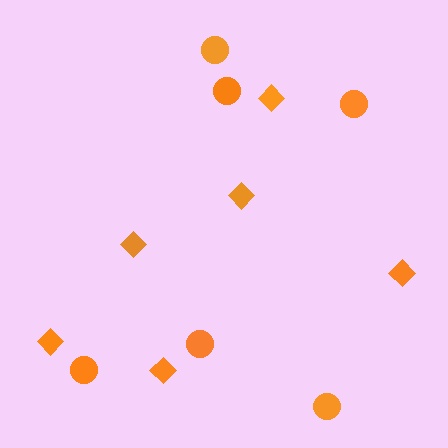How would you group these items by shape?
There are 2 groups: one group of circles (6) and one group of diamonds (6).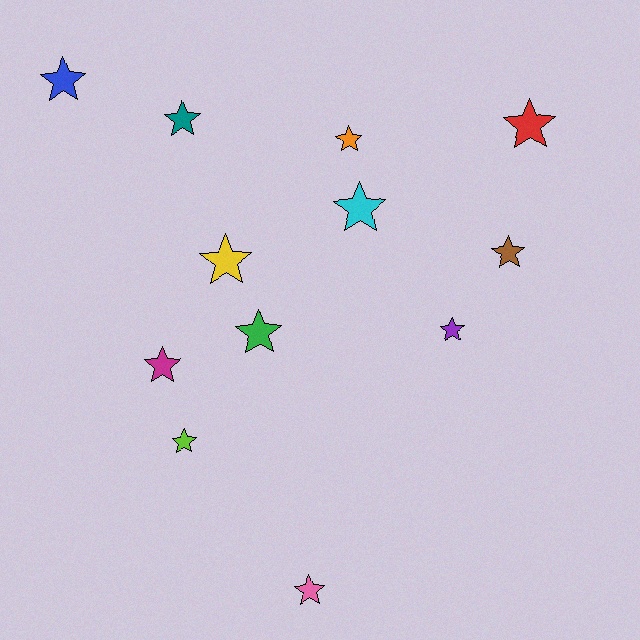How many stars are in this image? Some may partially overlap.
There are 12 stars.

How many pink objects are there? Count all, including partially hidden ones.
There is 1 pink object.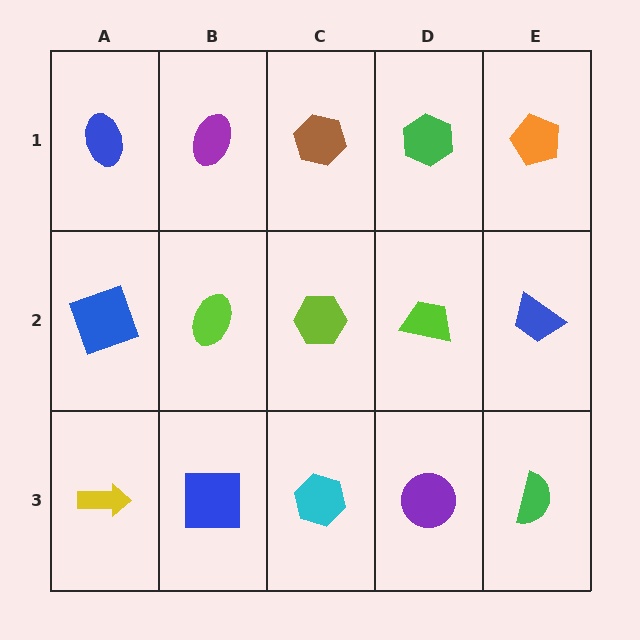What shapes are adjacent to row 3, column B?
A lime ellipse (row 2, column B), a yellow arrow (row 3, column A), a cyan hexagon (row 3, column C).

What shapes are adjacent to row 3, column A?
A blue square (row 2, column A), a blue square (row 3, column B).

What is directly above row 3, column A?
A blue square.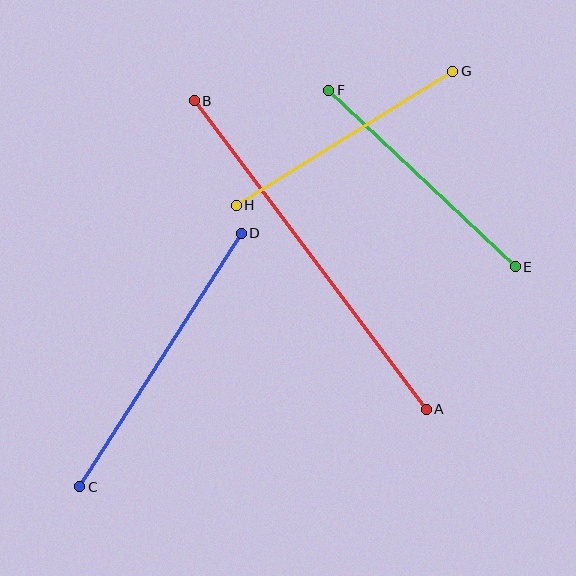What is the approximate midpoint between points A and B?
The midpoint is at approximately (310, 255) pixels.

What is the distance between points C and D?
The distance is approximately 301 pixels.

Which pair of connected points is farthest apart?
Points A and B are farthest apart.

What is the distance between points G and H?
The distance is approximately 255 pixels.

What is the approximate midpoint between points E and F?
The midpoint is at approximately (422, 178) pixels.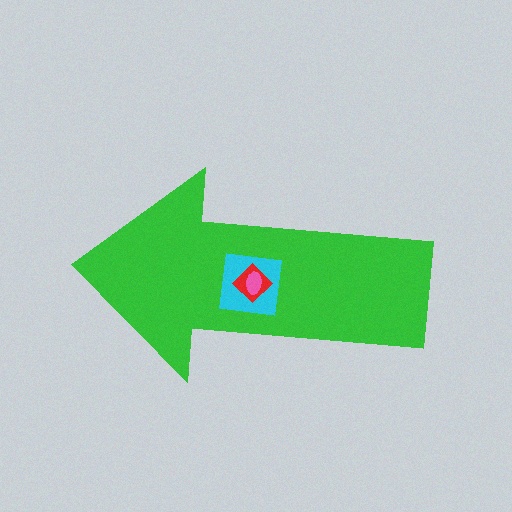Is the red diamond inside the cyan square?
Yes.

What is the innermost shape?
The pink ellipse.